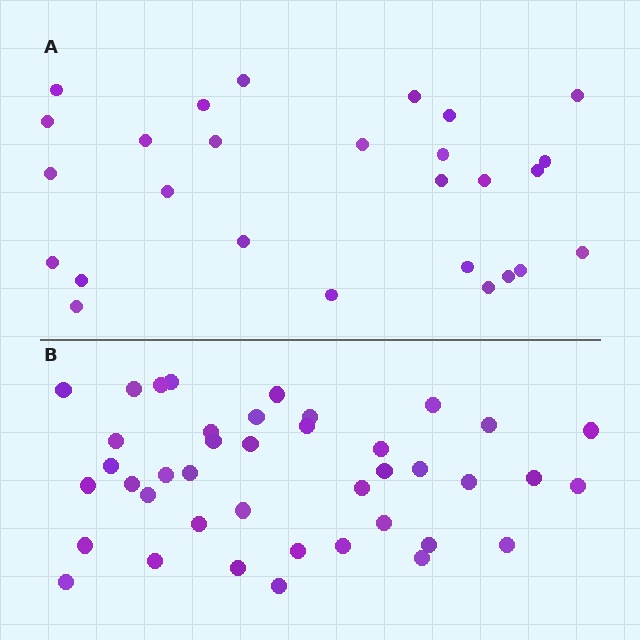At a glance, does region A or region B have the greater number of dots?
Region B (the bottom region) has more dots.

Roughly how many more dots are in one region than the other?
Region B has approximately 15 more dots than region A.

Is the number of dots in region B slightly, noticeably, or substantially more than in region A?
Region B has substantially more. The ratio is roughly 1.5 to 1.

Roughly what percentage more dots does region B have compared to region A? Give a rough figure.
About 50% more.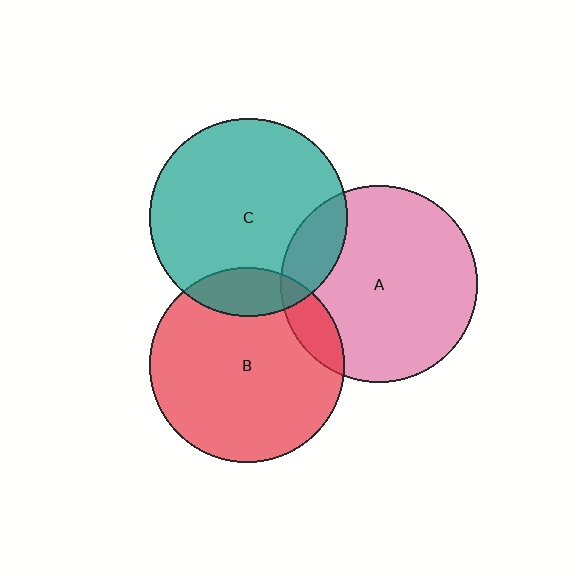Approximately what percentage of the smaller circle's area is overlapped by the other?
Approximately 10%.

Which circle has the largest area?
Circle C (teal).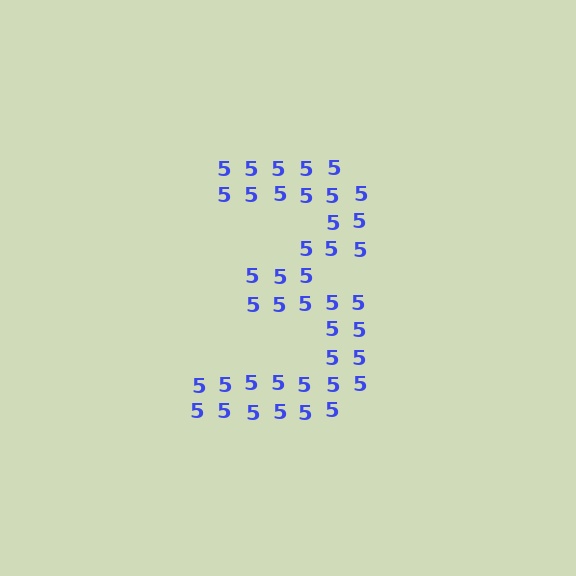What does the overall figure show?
The overall figure shows the digit 3.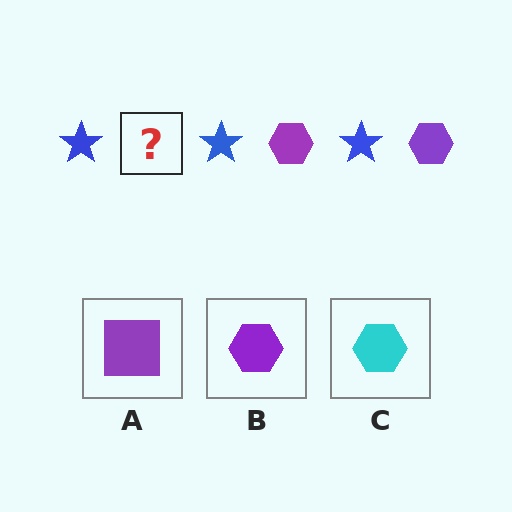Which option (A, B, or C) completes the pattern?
B.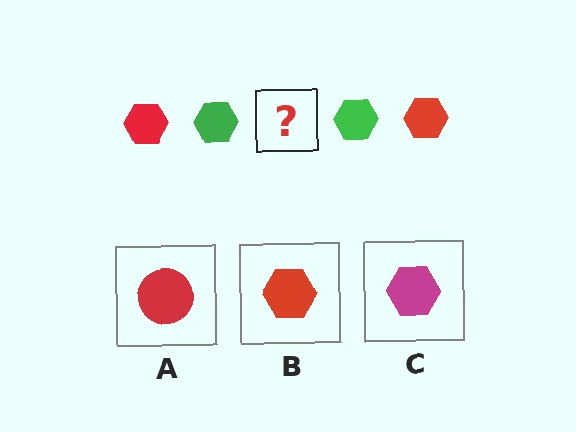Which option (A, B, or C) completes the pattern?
B.